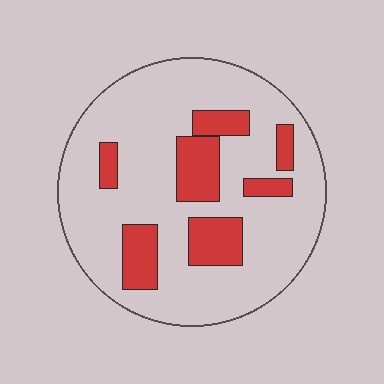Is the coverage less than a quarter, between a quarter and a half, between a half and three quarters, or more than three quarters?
Less than a quarter.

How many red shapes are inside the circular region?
7.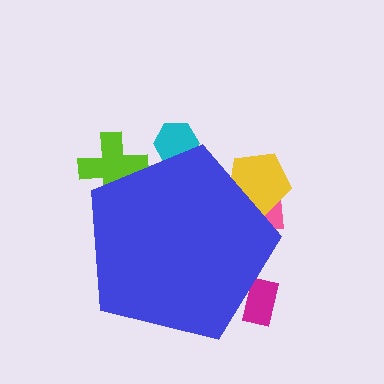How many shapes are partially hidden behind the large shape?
5 shapes are partially hidden.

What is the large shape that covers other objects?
A blue pentagon.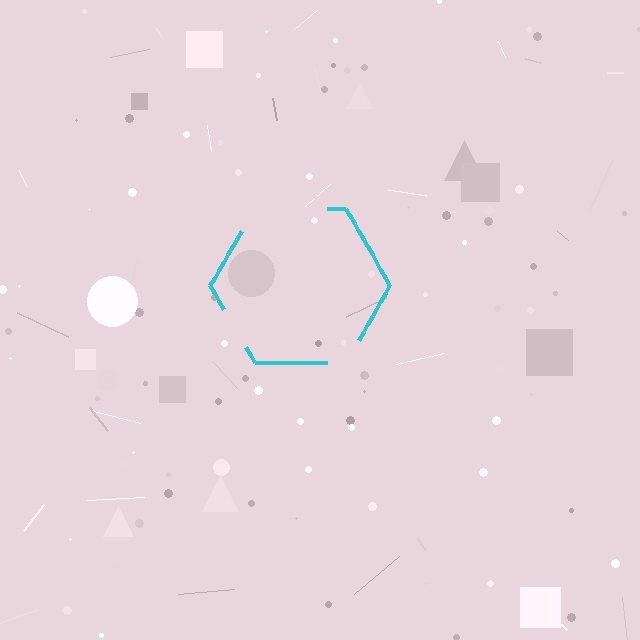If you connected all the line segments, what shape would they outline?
They would outline a hexagon.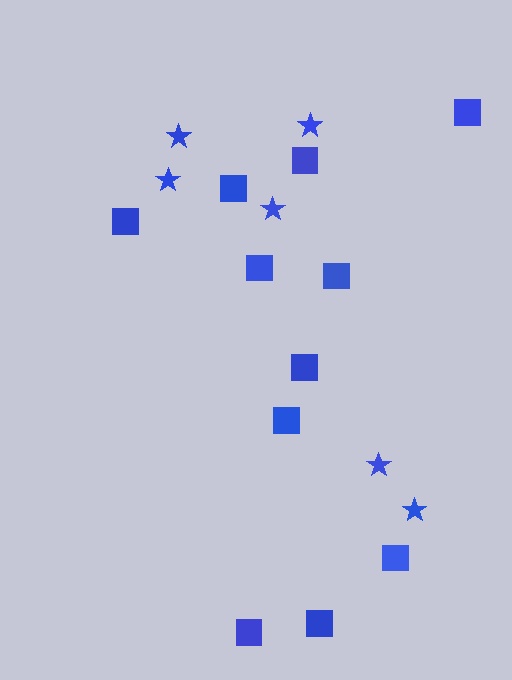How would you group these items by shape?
There are 2 groups: one group of squares (11) and one group of stars (6).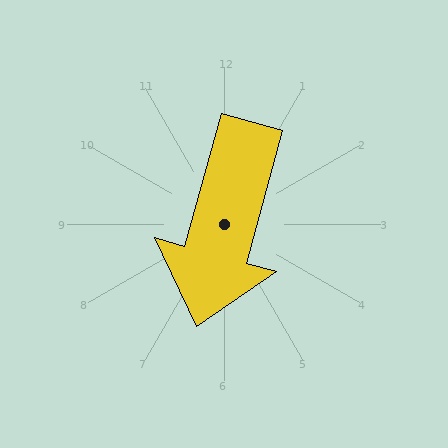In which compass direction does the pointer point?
South.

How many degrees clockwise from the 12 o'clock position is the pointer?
Approximately 195 degrees.